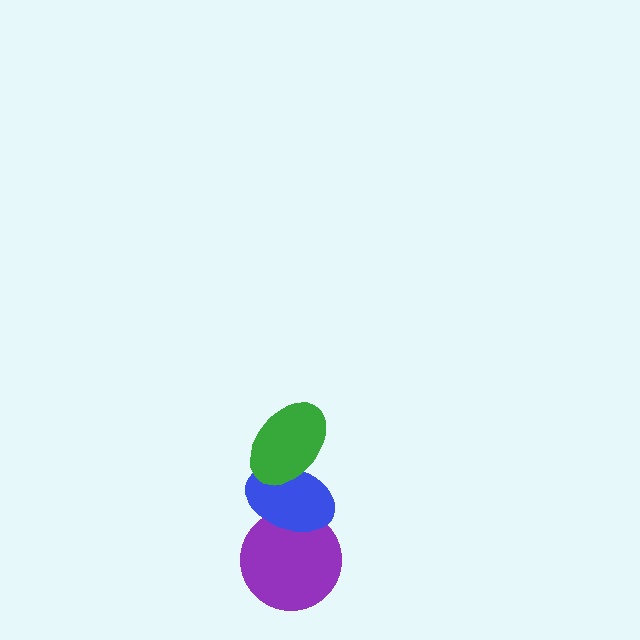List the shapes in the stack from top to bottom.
From top to bottom: the green ellipse, the blue ellipse, the purple circle.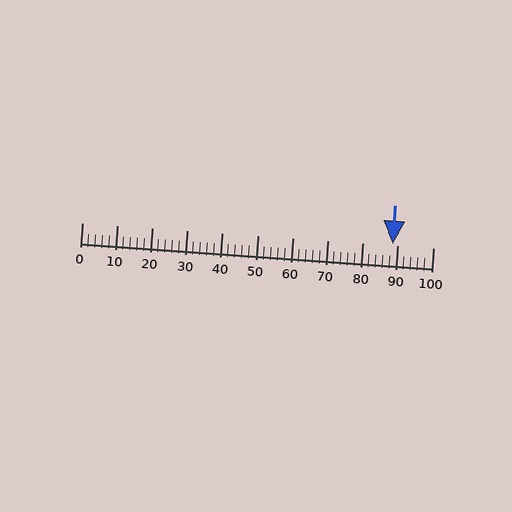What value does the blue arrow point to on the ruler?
The blue arrow points to approximately 89.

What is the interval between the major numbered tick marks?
The major tick marks are spaced 10 units apart.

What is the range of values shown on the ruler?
The ruler shows values from 0 to 100.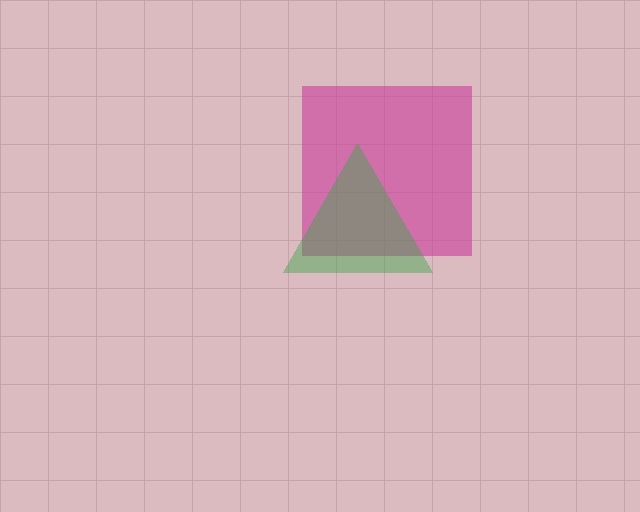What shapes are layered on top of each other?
The layered shapes are: a magenta square, a green triangle.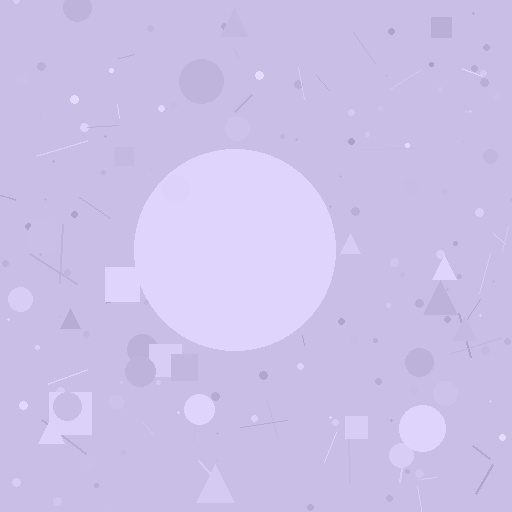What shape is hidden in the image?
A circle is hidden in the image.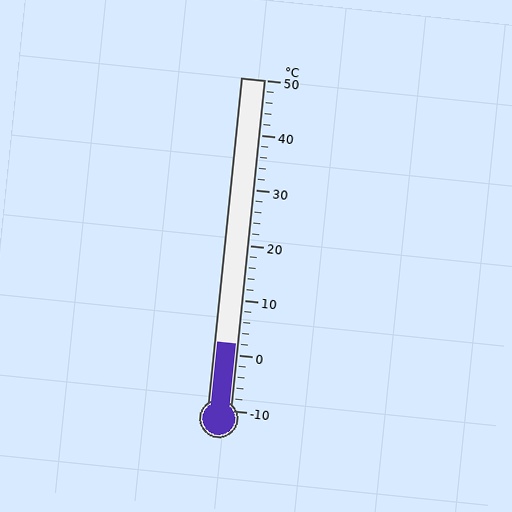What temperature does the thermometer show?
The thermometer shows approximately 2°C.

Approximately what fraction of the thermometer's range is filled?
The thermometer is filled to approximately 20% of its range.